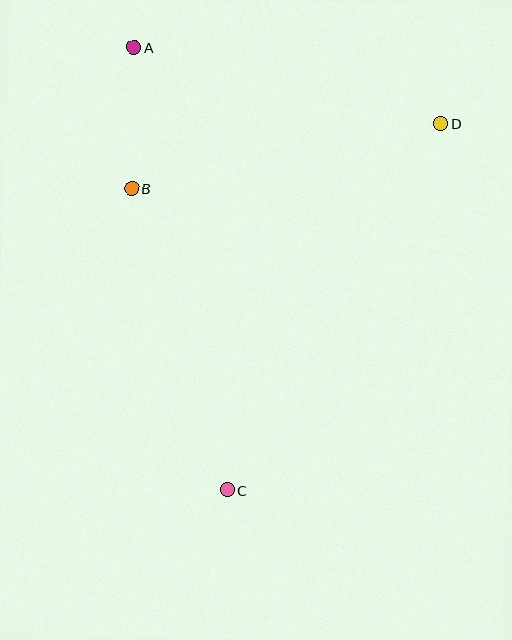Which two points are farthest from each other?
Points A and C are farthest from each other.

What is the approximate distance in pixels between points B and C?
The distance between B and C is approximately 316 pixels.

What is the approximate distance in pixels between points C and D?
The distance between C and D is approximately 424 pixels.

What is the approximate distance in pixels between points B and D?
The distance between B and D is approximately 316 pixels.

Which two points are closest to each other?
Points A and B are closest to each other.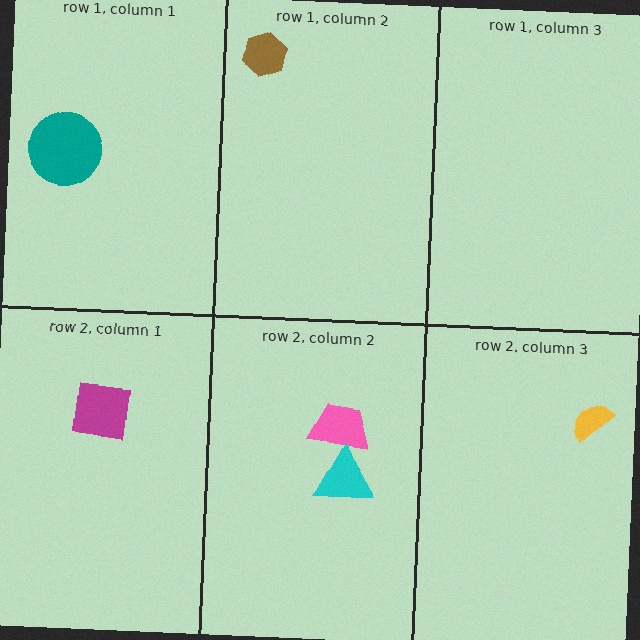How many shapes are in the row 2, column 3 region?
1.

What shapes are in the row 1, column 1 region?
The teal circle.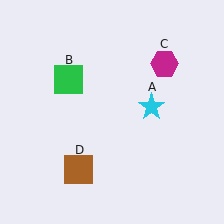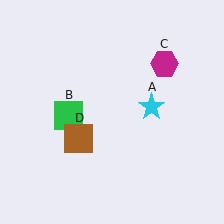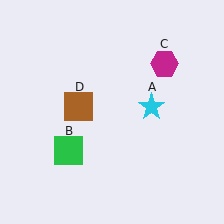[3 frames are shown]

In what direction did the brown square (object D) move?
The brown square (object D) moved up.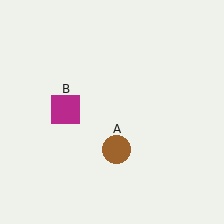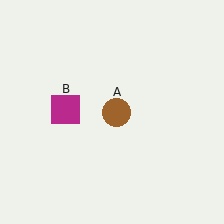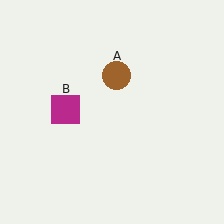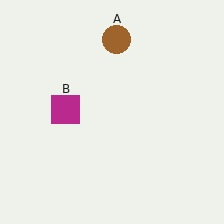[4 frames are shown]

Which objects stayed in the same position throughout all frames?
Magenta square (object B) remained stationary.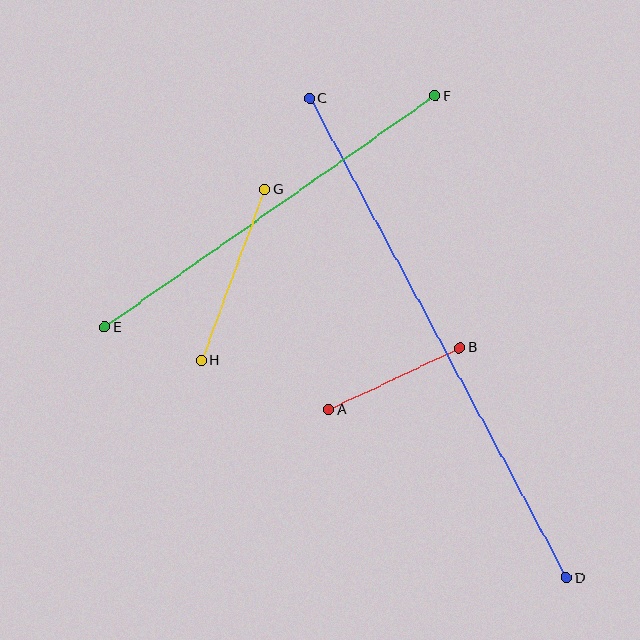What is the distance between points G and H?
The distance is approximately 182 pixels.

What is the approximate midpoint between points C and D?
The midpoint is at approximately (438, 338) pixels.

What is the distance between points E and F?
The distance is approximately 403 pixels.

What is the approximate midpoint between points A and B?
The midpoint is at approximately (394, 378) pixels.